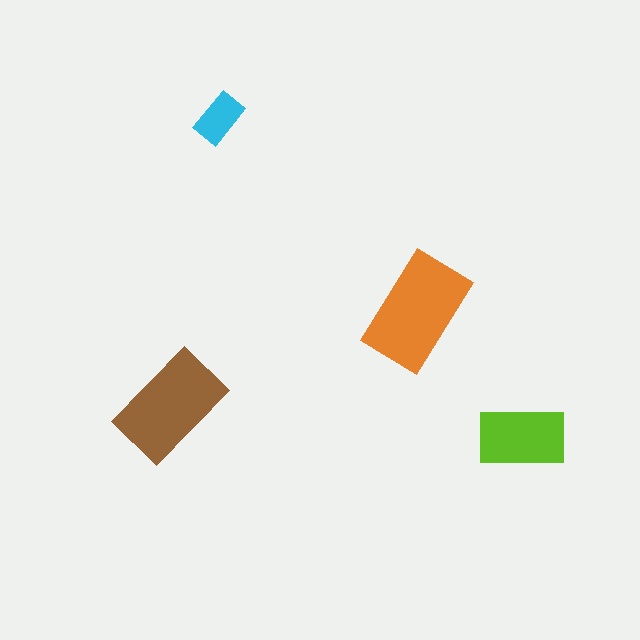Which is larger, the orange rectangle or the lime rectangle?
The orange one.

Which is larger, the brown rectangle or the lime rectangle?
The brown one.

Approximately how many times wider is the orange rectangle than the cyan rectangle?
About 2.5 times wider.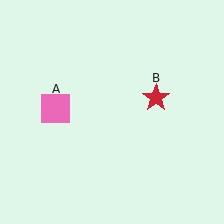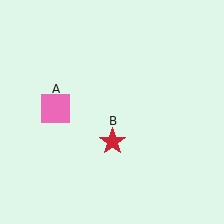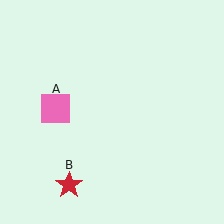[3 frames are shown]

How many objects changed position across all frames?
1 object changed position: red star (object B).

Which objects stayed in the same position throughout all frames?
Pink square (object A) remained stationary.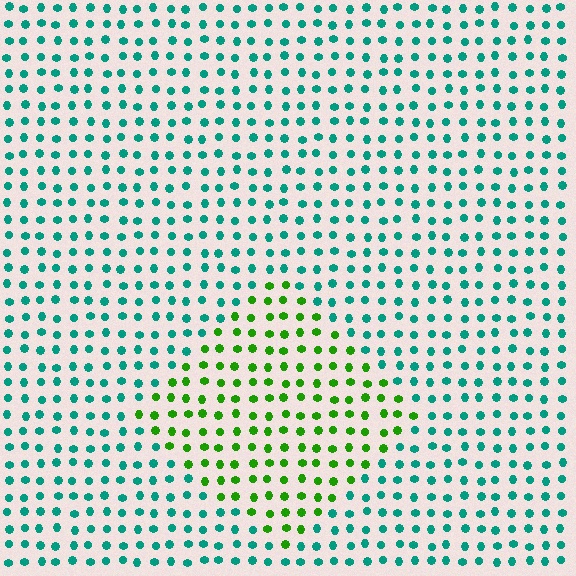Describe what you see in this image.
The image is filled with small teal elements in a uniform arrangement. A diamond-shaped region is visible where the elements are tinted to a slightly different hue, forming a subtle color boundary.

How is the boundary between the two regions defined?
The boundary is defined purely by a slight shift in hue (about 59 degrees). Spacing, size, and orientation are identical on both sides.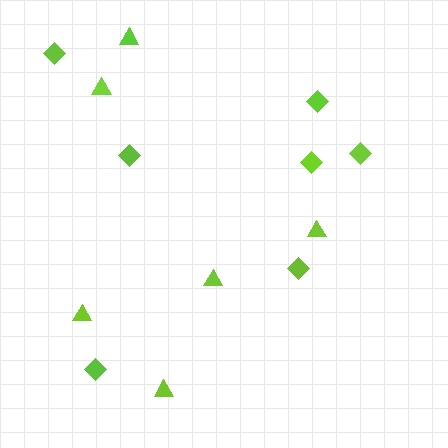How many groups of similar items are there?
There are 2 groups: one group of triangles (6) and one group of diamonds (7).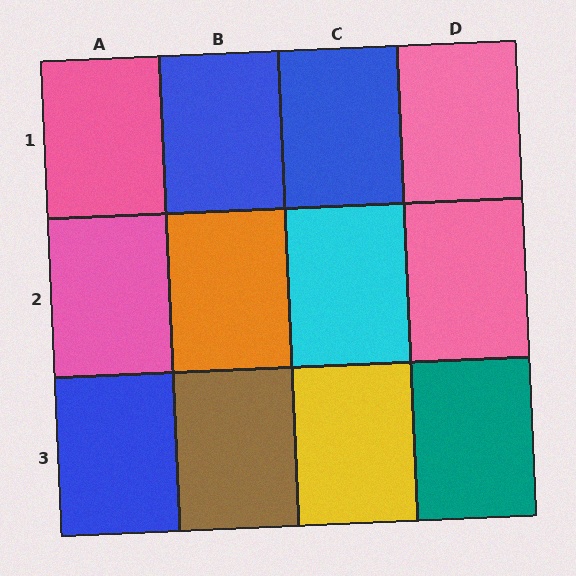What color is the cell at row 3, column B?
Brown.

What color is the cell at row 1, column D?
Pink.